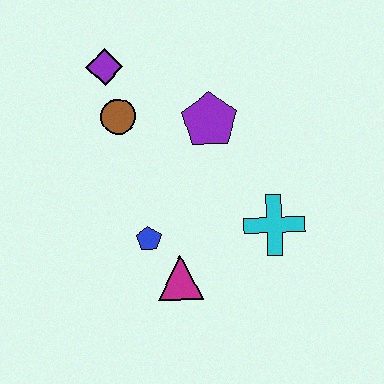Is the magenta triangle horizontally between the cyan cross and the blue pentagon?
Yes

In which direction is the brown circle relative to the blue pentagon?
The brown circle is above the blue pentagon.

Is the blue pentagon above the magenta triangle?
Yes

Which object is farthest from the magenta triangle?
The purple diamond is farthest from the magenta triangle.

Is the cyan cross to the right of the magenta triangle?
Yes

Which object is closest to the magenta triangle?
The blue pentagon is closest to the magenta triangle.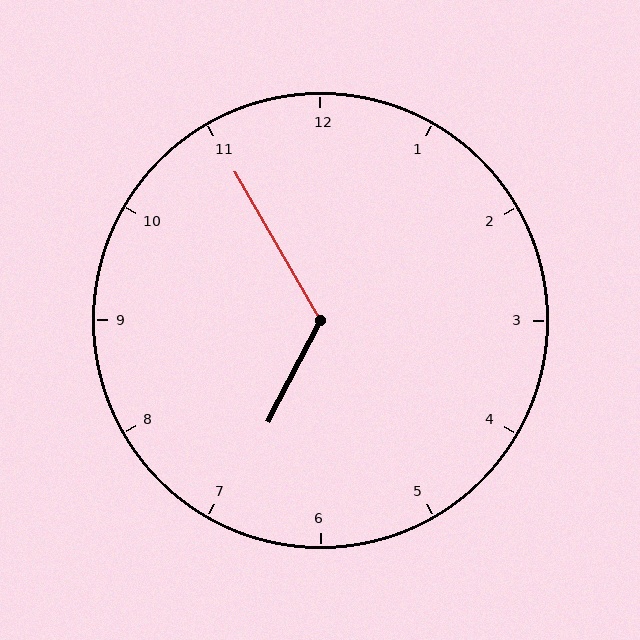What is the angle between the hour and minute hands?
Approximately 122 degrees.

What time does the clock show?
6:55.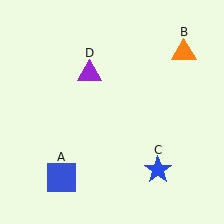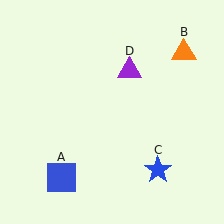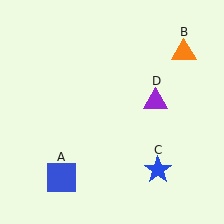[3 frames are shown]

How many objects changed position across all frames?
1 object changed position: purple triangle (object D).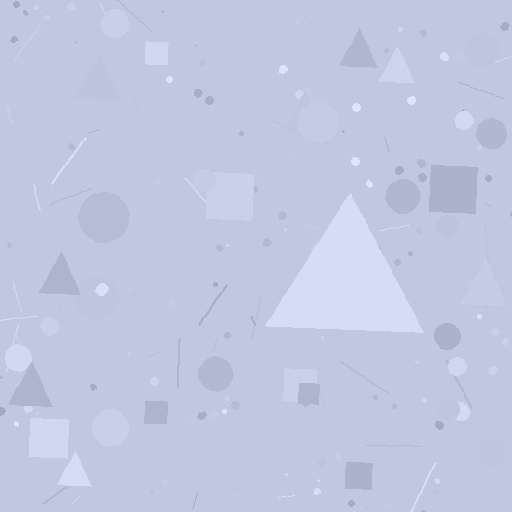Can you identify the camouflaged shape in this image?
The camouflaged shape is a triangle.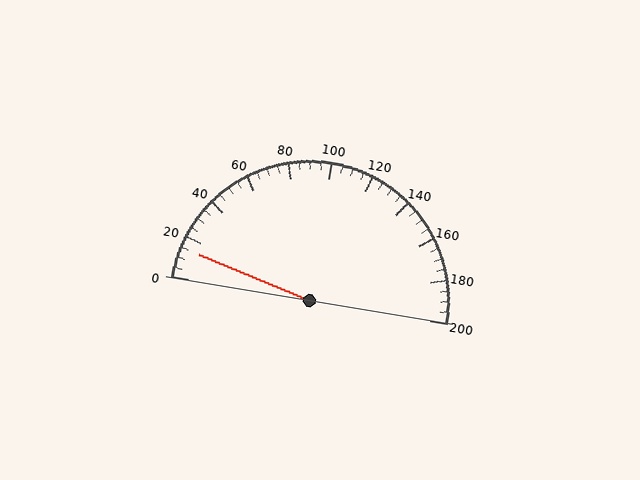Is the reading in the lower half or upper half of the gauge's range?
The reading is in the lower half of the range (0 to 200).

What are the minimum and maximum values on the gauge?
The gauge ranges from 0 to 200.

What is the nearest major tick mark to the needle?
The nearest major tick mark is 20.